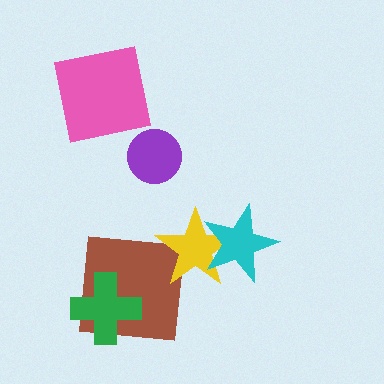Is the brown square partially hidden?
Yes, it is partially covered by another shape.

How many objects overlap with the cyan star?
1 object overlaps with the cyan star.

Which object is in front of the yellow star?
The cyan star is in front of the yellow star.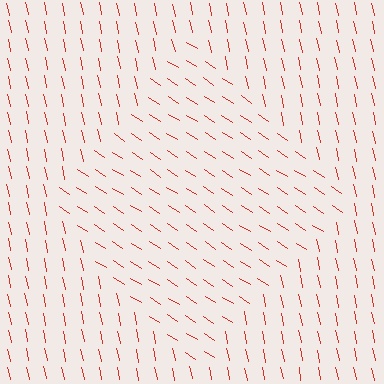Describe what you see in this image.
The image is filled with small red line segments. A diamond region in the image has lines oriented differently from the surrounding lines, creating a visible texture boundary.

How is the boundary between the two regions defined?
The boundary is defined purely by a change in line orientation (approximately 45 degrees difference). All lines are the same color and thickness.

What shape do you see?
I see a diamond.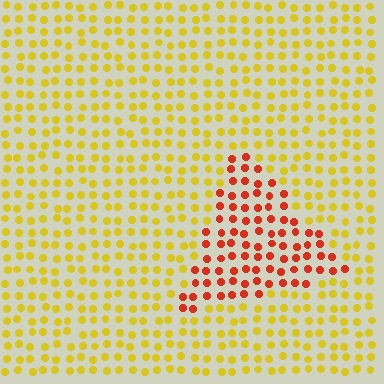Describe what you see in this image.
The image is filled with small yellow elements in a uniform arrangement. A triangle-shaped region is visible where the elements are tinted to a slightly different hue, forming a subtle color boundary.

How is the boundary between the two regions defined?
The boundary is defined purely by a slight shift in hue (about 49 degrees). Spacing, size, and orientation are identical on both sides.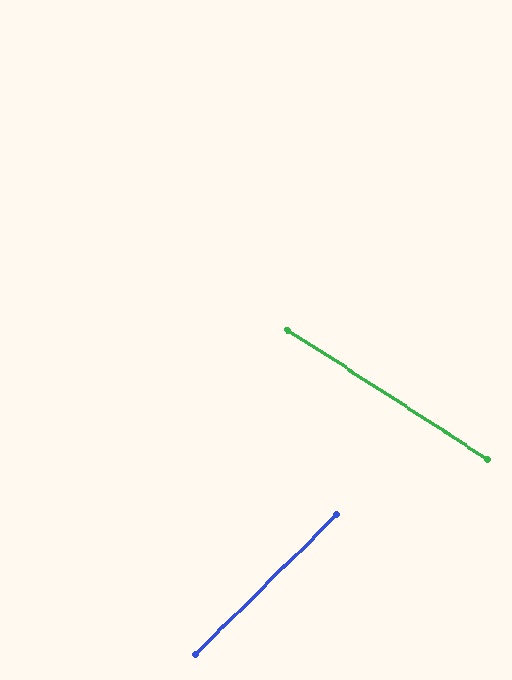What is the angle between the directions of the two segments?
Approximately 77 degrees.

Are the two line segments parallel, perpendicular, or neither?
Neither parallel nor perpendicular — they differ by about 77°.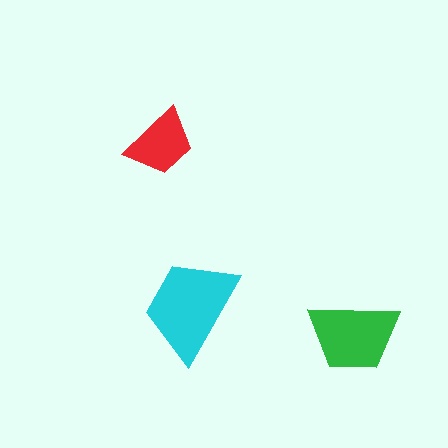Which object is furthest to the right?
The green trapezoid is rightmost.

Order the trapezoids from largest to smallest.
the cyan one, the green one, the red one.